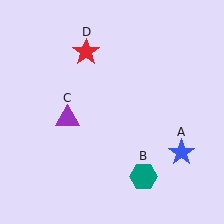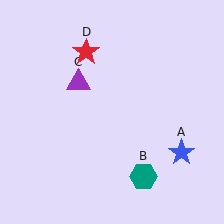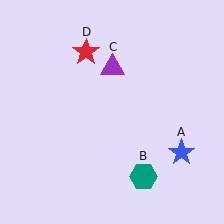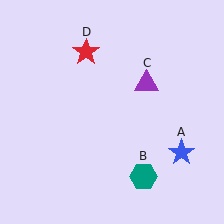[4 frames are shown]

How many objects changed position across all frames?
1 object changed position: purple triangle (object C).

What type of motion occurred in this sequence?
The purple triangle (object C) rotated clockwise around the center of the scene.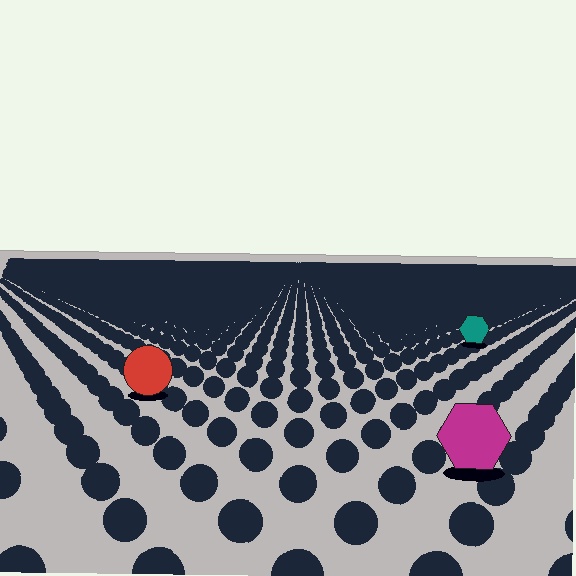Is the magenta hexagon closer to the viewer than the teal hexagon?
Yes. The magenta hexagon is closer — you can tell from the texture gradient: the ground texture is coarser near it.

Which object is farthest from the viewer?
The teal hexagon is farthest from the viewer. It appears smaller and the ground texture around it is denser.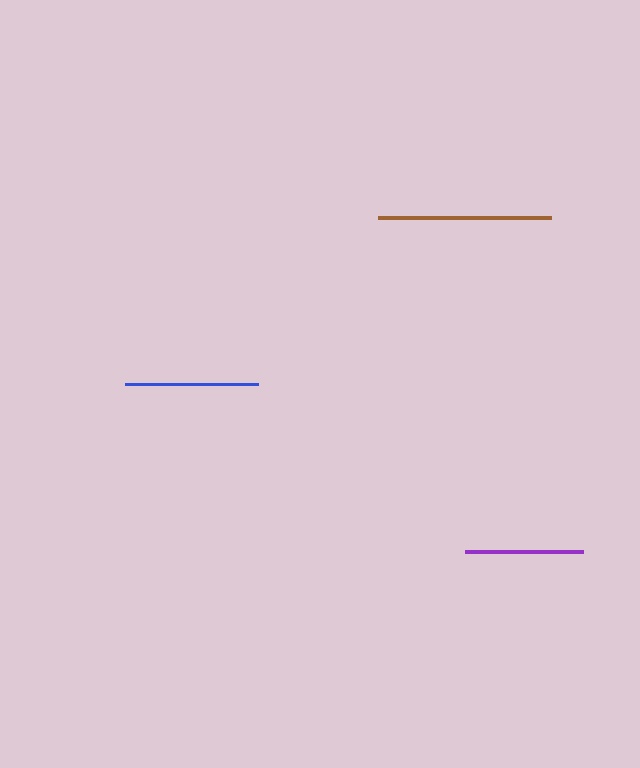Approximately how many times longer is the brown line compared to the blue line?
The brown line is approximately 1.3 times the length of the blue line.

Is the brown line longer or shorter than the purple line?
The brown line is longer than the purple line.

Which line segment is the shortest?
The purple line is the shortest at approximately 117 pixels.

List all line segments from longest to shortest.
From longest to shortest: brown, blue, purple.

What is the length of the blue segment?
The blue segment is approximately 132 pixels long.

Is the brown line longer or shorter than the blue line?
The brown line is longer than the blue line.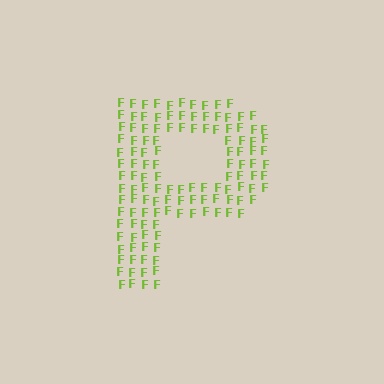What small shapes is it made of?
It is made of small letter F's.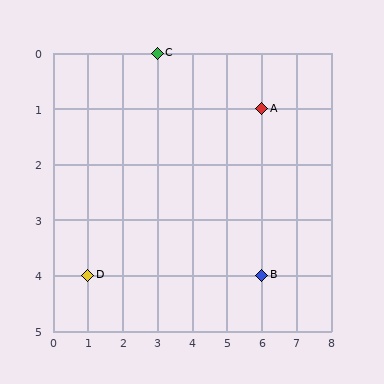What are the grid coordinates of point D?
Point D is at grid coordinates (1, 4).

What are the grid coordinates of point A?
Point A is at grid coordinates (6, 1).